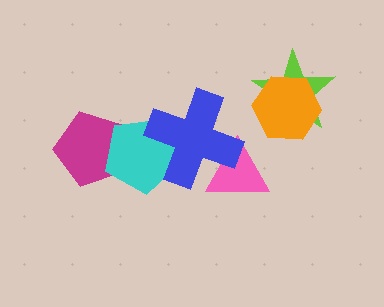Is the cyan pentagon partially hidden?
Yes, it is partially covered by another shape.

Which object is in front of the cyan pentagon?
The blue cross is in front of the cyan pentagon.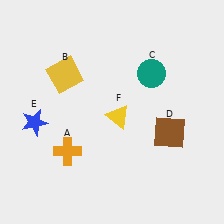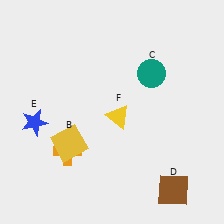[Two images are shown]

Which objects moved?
The objects that moved are: the yellow square (B), the brown square (D).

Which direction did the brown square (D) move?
The brown square (D) moved down.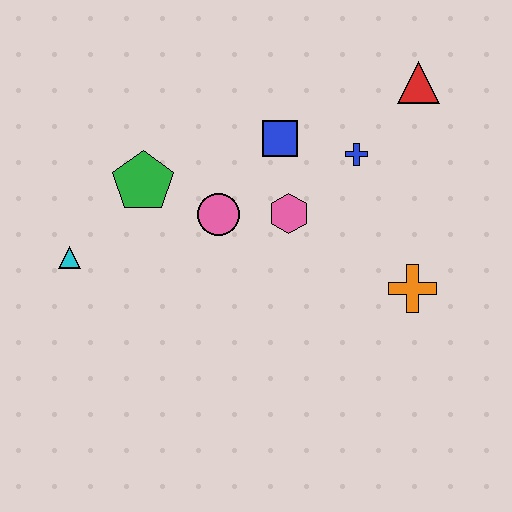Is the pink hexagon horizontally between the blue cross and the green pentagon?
Yes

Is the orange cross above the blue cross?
No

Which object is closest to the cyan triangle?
The green pentagon is closest to the cyan triangle.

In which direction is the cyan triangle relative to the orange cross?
The cyan triangle is to the left of the orange cross.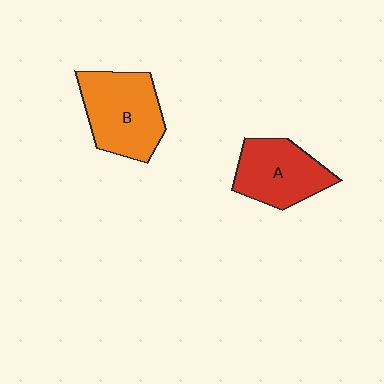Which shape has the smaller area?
Shape A (red).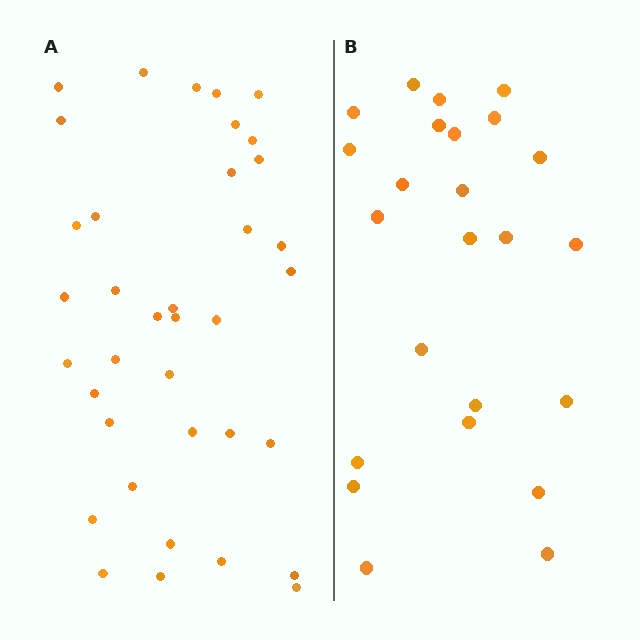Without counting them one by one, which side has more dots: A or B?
Region A (the left region) has more dots.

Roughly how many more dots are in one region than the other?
Region A has approximately 15 more dots than region B.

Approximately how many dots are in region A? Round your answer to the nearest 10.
About 40 dots. (The exact count is 37, which rounds to 40.)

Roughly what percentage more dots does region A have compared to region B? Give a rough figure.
About 55% more.